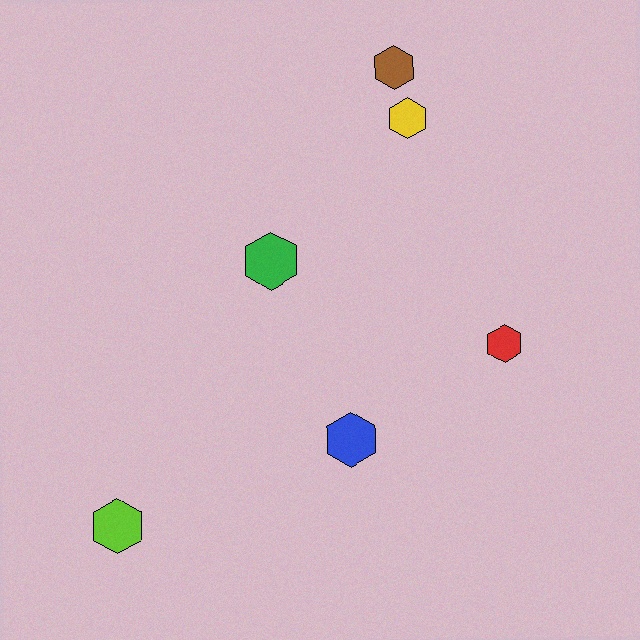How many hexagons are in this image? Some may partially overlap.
There are 6 hexagons.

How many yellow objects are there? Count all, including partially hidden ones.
There is 1 yellow object.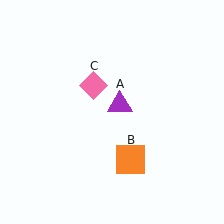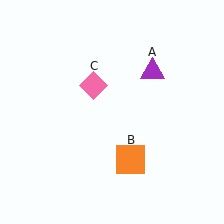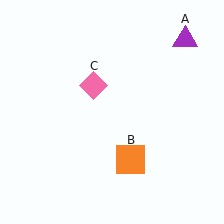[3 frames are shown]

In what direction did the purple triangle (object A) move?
The purple triangle (object A) moved up and to the right.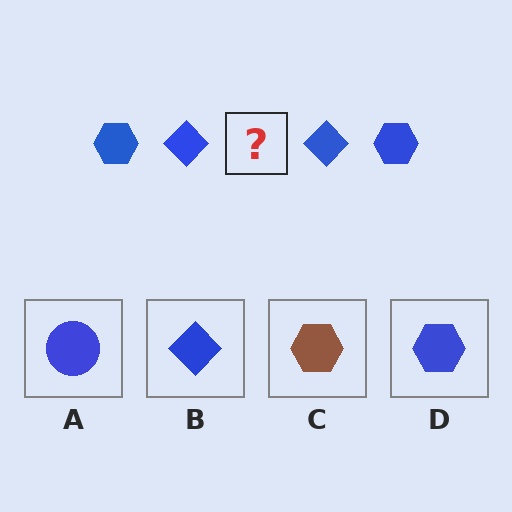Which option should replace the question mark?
Option D.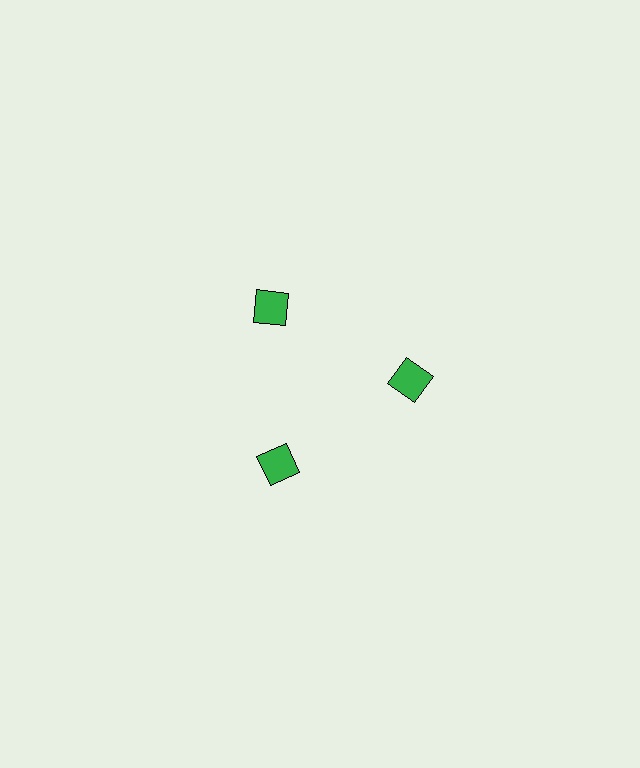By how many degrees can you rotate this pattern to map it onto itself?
The pattern maps onto itself every 120 degrees of rotation.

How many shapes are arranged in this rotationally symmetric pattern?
There are 3 shapes, arranged in 3 groups of 1.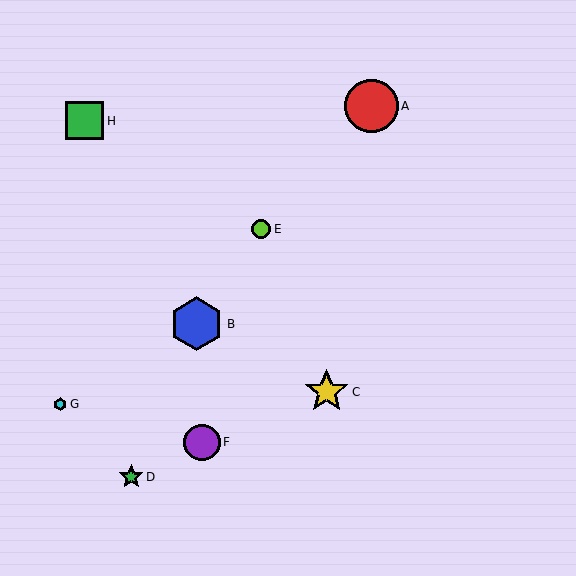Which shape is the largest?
The blue hexagon (labeled B) is the largest.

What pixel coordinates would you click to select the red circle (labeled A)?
Click at (372, 106) to select the red circle A.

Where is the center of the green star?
The center of the green star is at (131, 477).